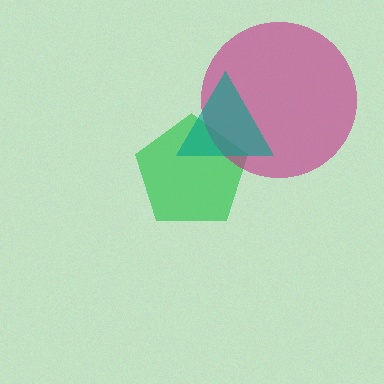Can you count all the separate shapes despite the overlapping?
Yes, there are 3 separate shapes.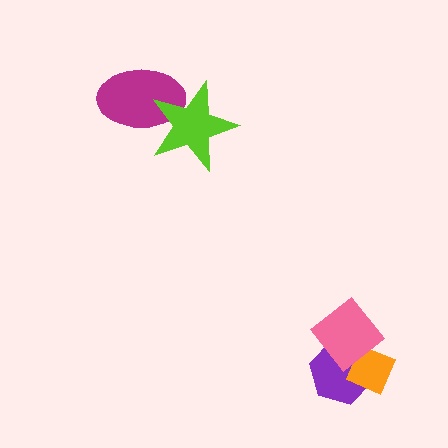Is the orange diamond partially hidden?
Yes, it is partially covered by another shape.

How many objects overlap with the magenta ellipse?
1 object overlaps with the magenta ellipse.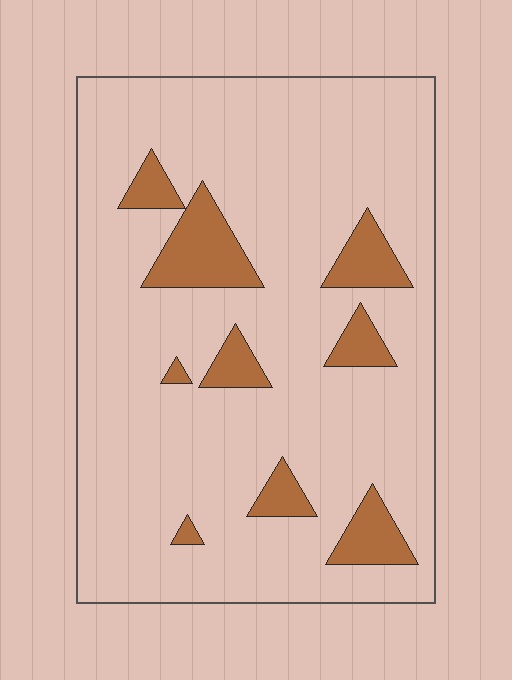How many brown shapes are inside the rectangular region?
9.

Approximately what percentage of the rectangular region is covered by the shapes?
Approximately 15%.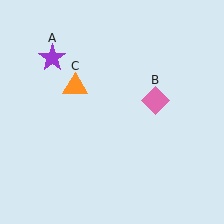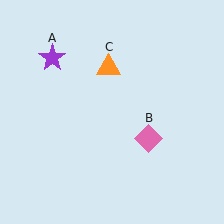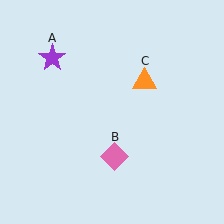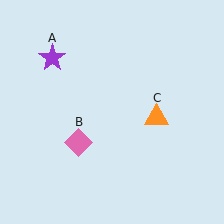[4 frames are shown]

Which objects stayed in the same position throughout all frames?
Purple star (object A) remained stationary.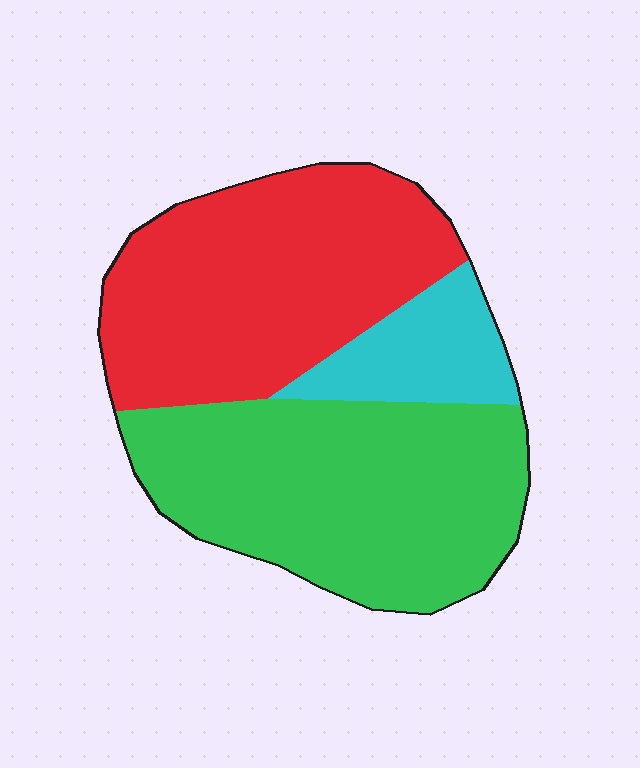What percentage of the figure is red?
Red takes up about two fifths (2/5) of the figure.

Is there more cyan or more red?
Red.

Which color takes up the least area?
Cyan, at roughly 15%.